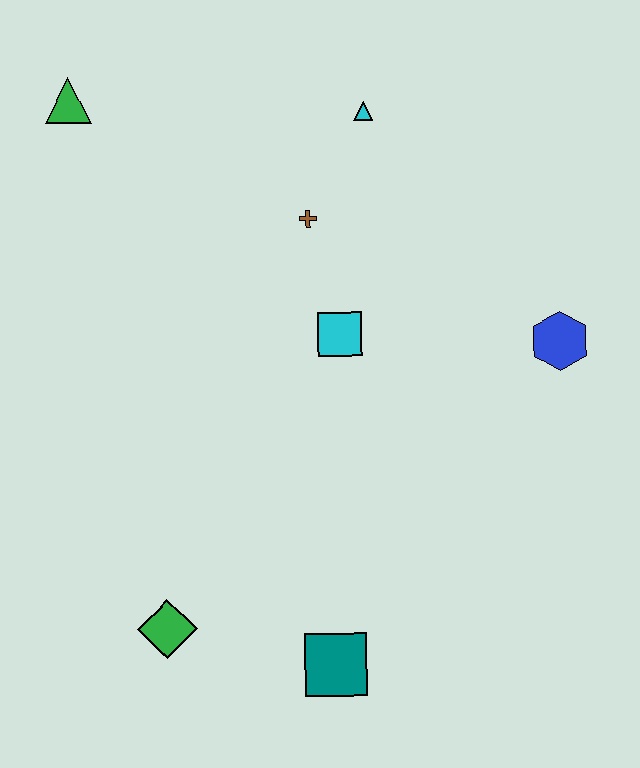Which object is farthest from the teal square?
The green triangle is farthest from the teal square.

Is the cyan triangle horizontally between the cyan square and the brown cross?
No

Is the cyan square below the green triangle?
Yes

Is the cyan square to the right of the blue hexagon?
No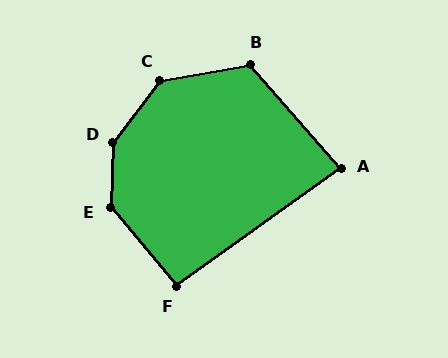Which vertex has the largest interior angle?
D, at approximately 145 degrees.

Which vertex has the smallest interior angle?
A, at approximately 85 degrees.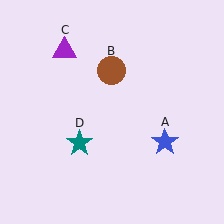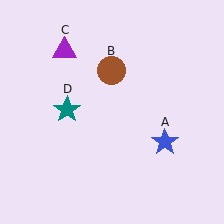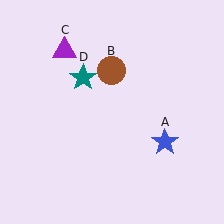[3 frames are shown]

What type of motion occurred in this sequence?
The teal star (object D) rotated clockwise around the center of the scene.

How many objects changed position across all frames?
1 object changed position: teal star (object D).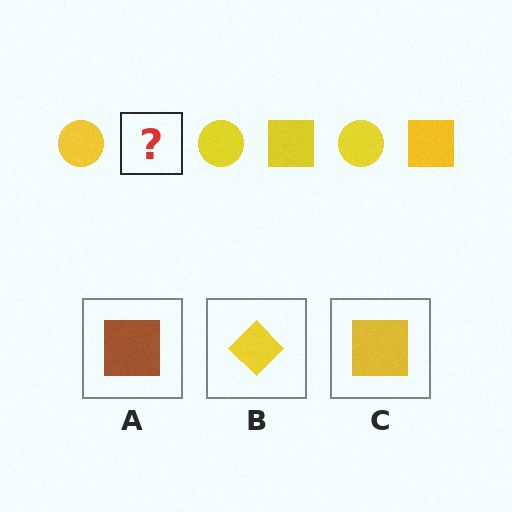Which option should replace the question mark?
Option C.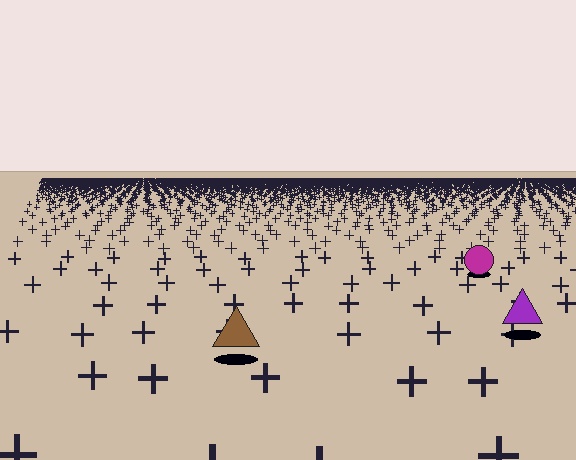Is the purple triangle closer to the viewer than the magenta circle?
Yes. The purple triangle is closer — you can tell from the texture gradient: the ground texture is coarser near it.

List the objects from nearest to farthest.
From nearest to farthest: the brown triangle, the purple triangle, the magenta circle.